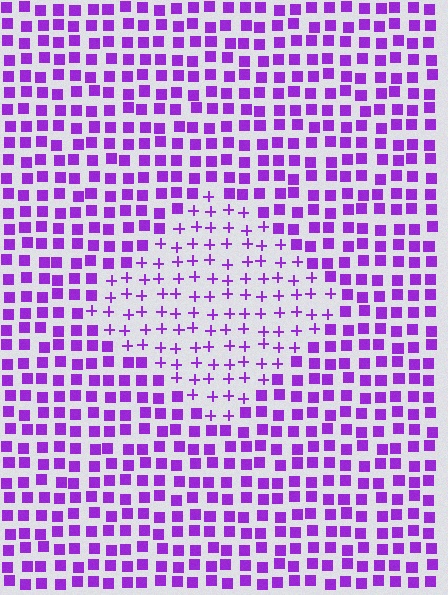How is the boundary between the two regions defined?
The boundary is defined by a change in element shape: plus signs inside vs. squares outside. All elements share the same color and spacing.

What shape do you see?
I see a diamond.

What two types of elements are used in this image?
The image uses plus signs inside the diamond region and squares outside it.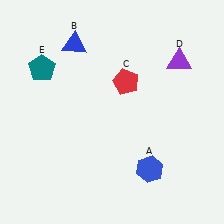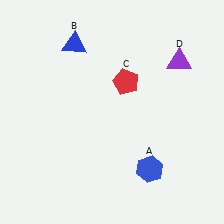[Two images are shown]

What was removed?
The teal pentagon (E) was removed in Image 2.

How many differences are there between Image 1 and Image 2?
There is 1 difference between the two images.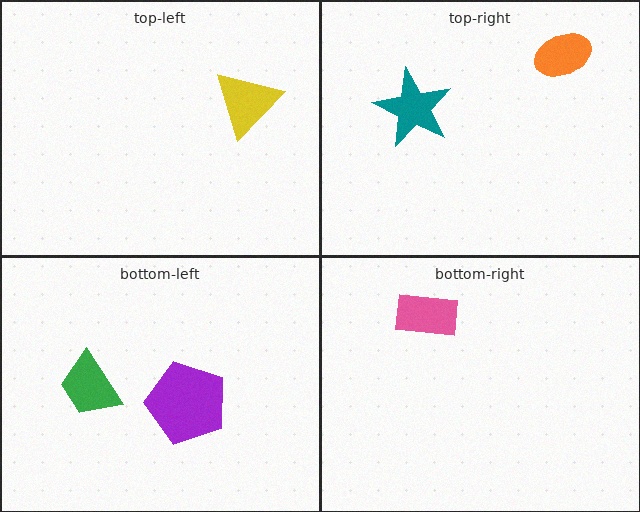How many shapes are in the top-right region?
2.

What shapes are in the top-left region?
The yellow triangle.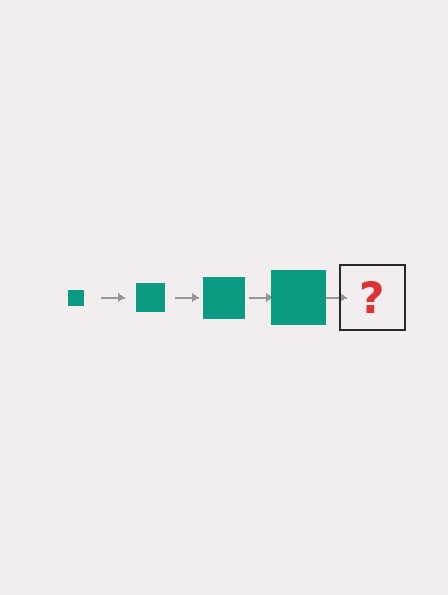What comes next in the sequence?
The next element should be a teal square, larger than the previous one.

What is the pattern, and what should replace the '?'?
The pattern is that the square gets progressively larger each step. The '?' should be a teal square, larger than the previous one.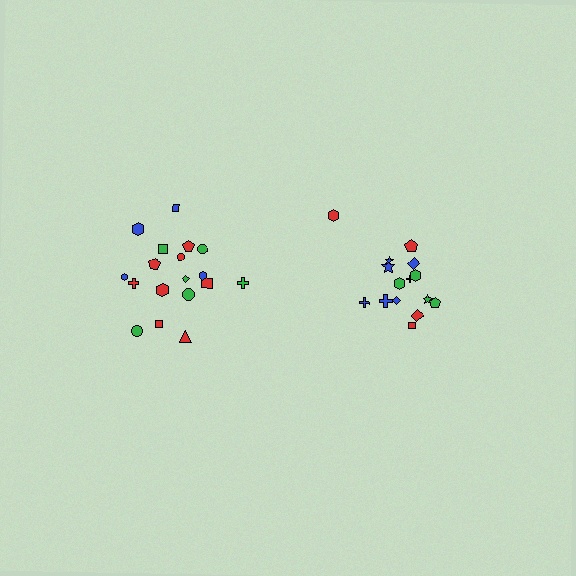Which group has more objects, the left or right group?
The left group.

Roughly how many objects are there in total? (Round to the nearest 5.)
Roughly 35 objects in total.